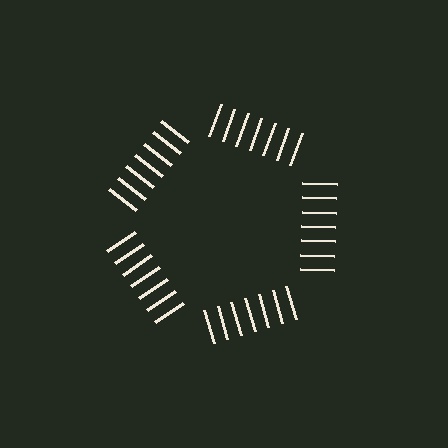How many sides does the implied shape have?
5 sides — the line-ends trace a pentagon.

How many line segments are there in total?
35 — 7 along each of the 5 edges.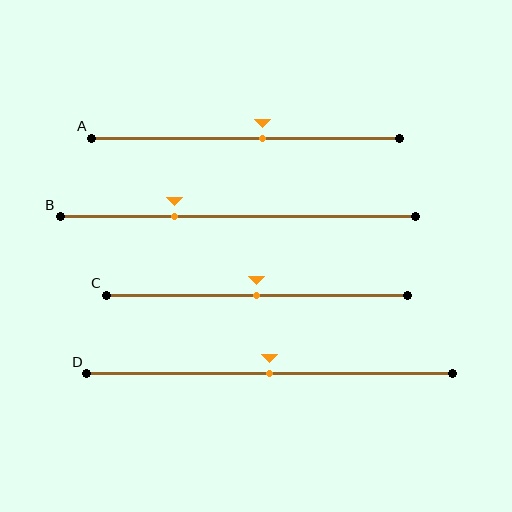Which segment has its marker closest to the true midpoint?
Segment C has its marker closest to the true midpoint.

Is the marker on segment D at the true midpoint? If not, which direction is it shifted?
Yes, the marker on segment D is at the true midpoint.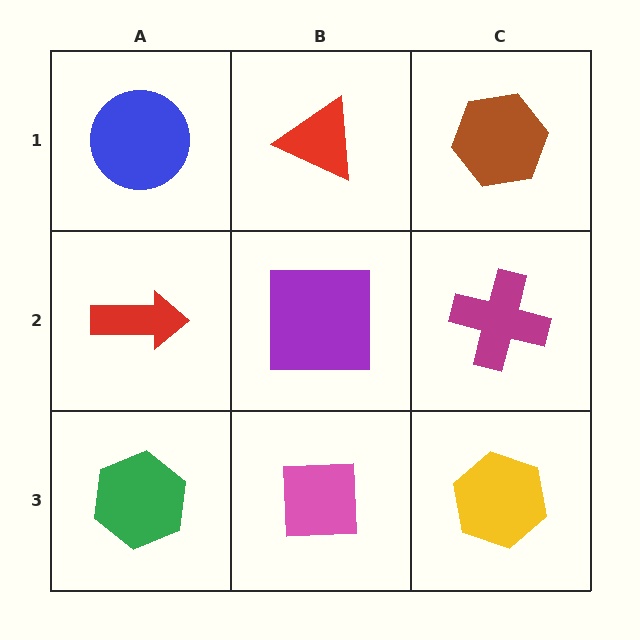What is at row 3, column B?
A pink square.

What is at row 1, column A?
A blue circle.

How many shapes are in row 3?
3 shapes.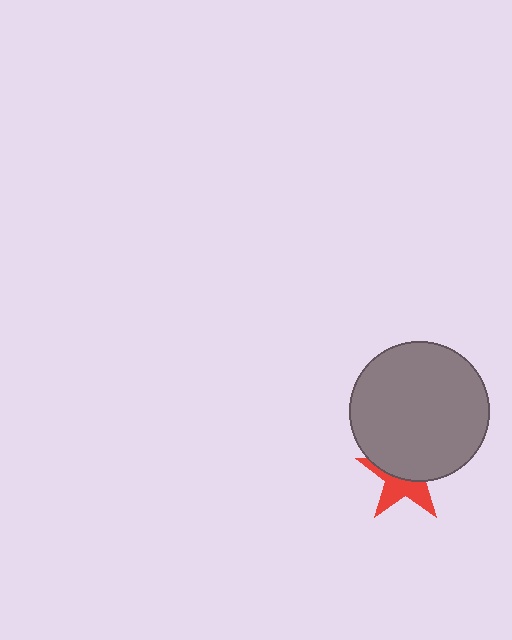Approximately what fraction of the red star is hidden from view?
Roughly 56% of the red star is hidden behind the gray circle.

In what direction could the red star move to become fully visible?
The red star could move down. That would shift it out from behind the gray circle entirely.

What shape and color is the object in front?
The object in front is a gray circle.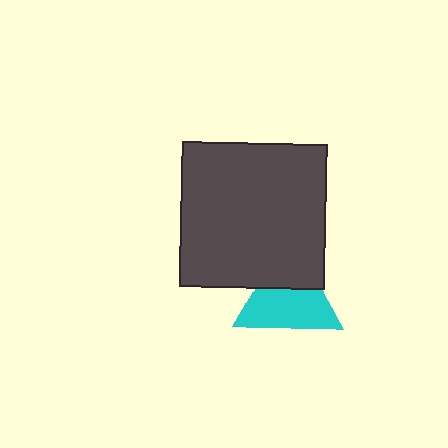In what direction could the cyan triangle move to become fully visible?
The cyan triangle could move down. That would shift it out from behind the dark gray square entirely.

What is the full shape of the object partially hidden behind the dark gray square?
The partially hidden object is a cyan triangle.